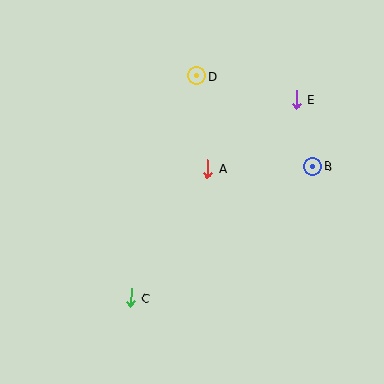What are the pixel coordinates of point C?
Point C is at (131, 298).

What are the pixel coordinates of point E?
Point E is at (296, 100).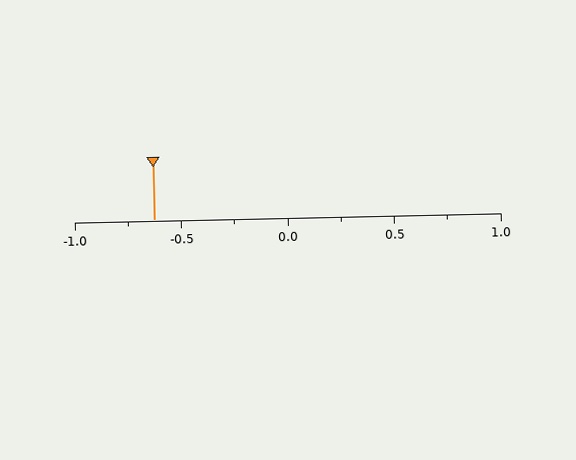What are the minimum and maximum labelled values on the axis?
The axis runs from -1.0 to 1.0.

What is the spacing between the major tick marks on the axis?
The major ticks are spaced 0.5 apart.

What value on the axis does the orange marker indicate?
The marker indicates approximately -0.62.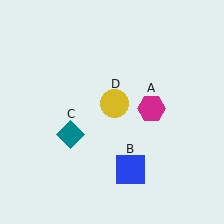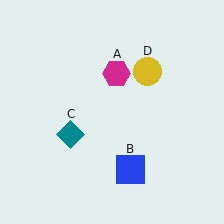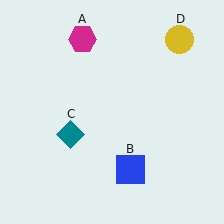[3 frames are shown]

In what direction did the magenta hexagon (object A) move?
The magenta hexagon (object A) moved up and to the left.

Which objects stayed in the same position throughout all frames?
Blue square (object B) and teal diamond (object C) remained stationary.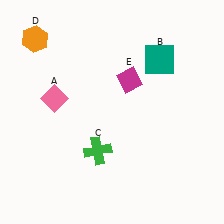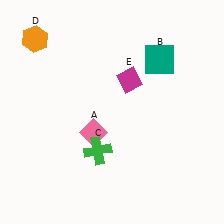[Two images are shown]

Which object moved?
The pink diamond (A) moved right.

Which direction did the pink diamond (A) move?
The pink diamond (A) moved right.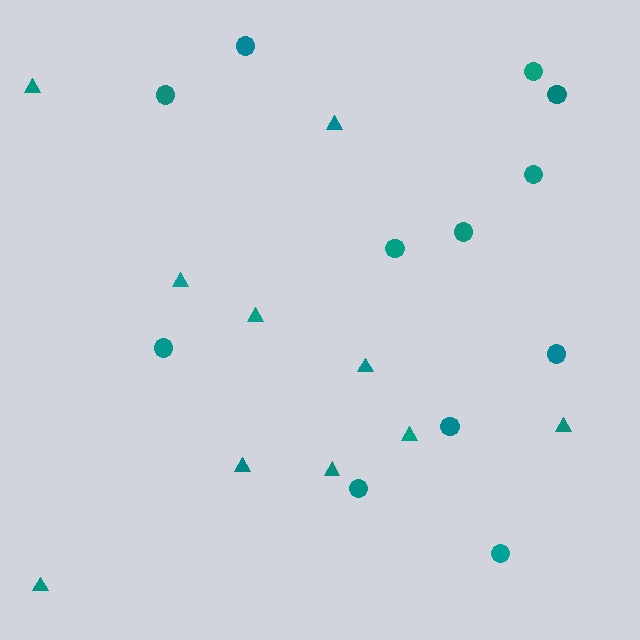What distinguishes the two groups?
There are 2 groups: one group of circles (12) and one group of triangles (10).